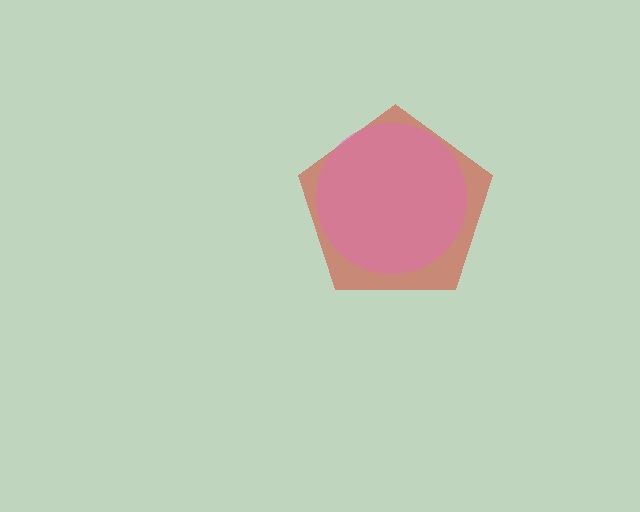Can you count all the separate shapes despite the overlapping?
Yes, there are 2 separate shapes.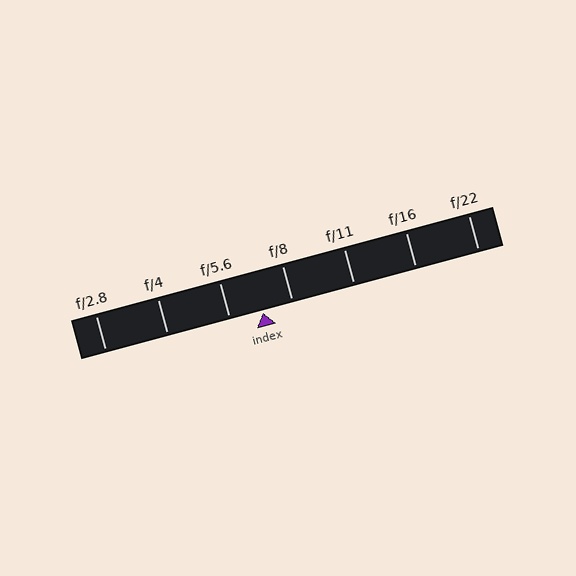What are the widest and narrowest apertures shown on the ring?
The widest aperture shown is f/2.8 and the narrowest is f/22.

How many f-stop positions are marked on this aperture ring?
There are 7 f-stop positions marked.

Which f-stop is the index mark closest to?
The index mark is closest to f/8.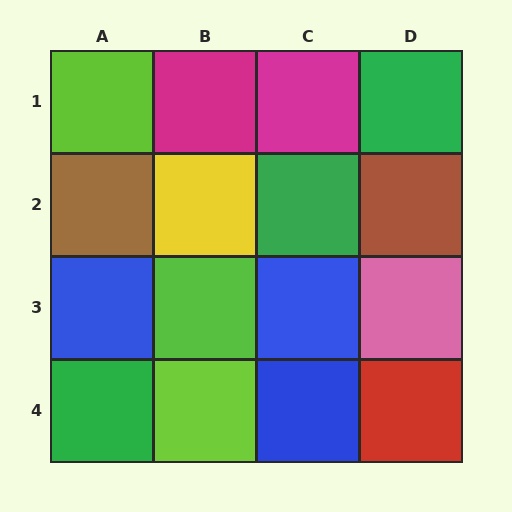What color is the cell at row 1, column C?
Magenta.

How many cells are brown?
2 cells are brown.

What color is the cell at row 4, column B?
Lime.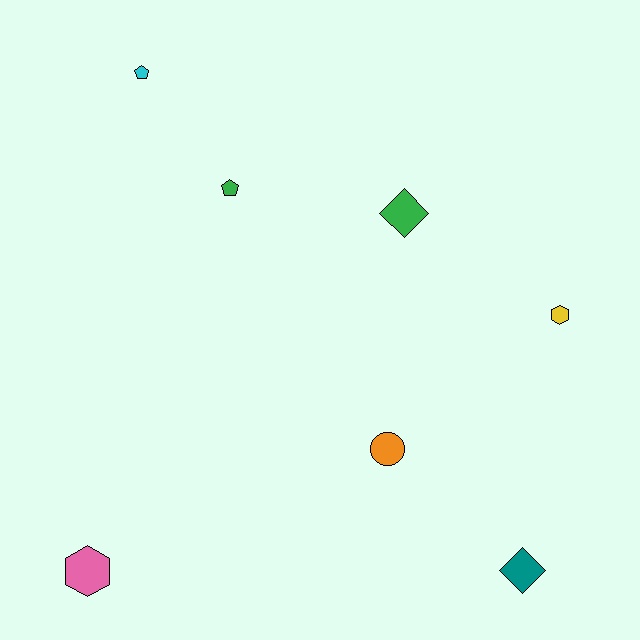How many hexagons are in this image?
There are 2 hexagons.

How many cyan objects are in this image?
There is 1 cyan object.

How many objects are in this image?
There are 7 objects.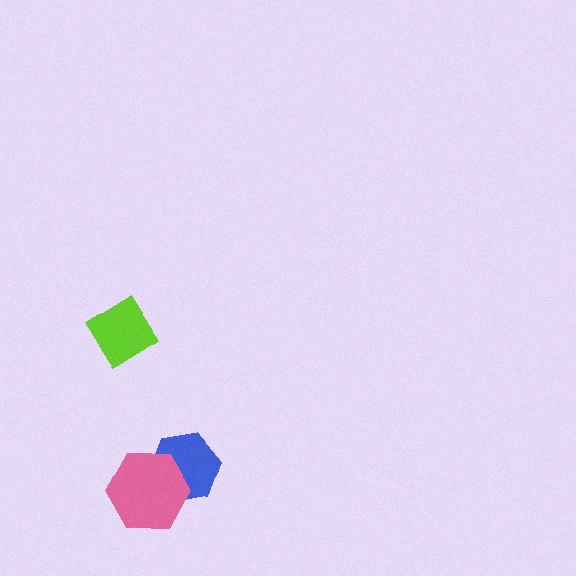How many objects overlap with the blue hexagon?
1 object overlaps with the blue hexagon.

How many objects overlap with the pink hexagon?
1 object overlaps with the pink hexagon.